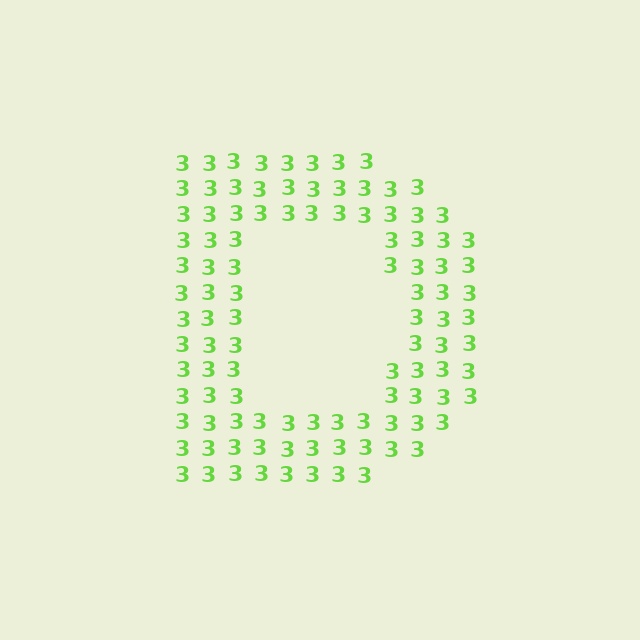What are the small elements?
The small elements are digit 3's.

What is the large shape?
The large shape is the letter D.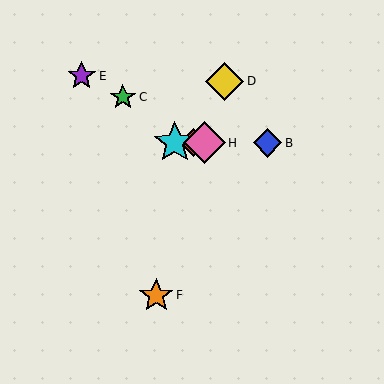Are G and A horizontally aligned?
Yes, both are at y≈143.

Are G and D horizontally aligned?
No, G is at y≈143 and D is at y≈81.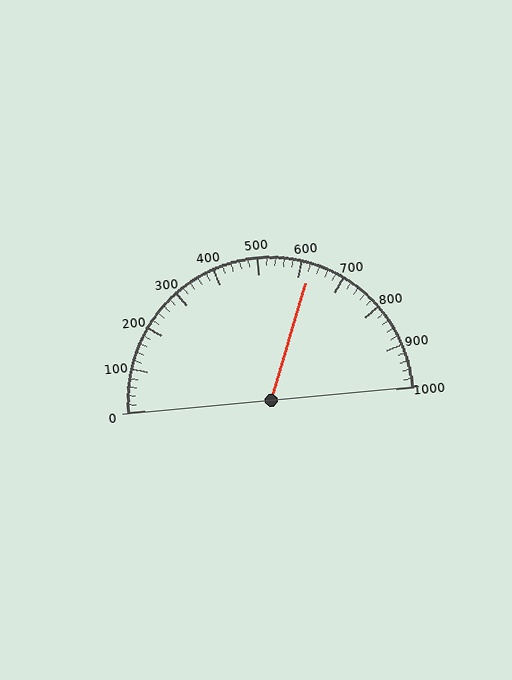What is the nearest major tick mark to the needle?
The nearest major tick mark is 600.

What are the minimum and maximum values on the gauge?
The gauge ranges from 0 to 1000.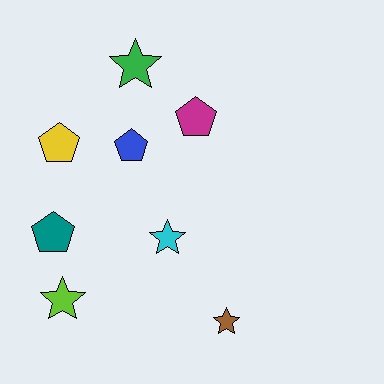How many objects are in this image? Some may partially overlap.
There are 8 objects.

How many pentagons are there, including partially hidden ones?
There are 4 pentagons.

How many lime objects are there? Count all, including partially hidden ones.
There is 1 lime object.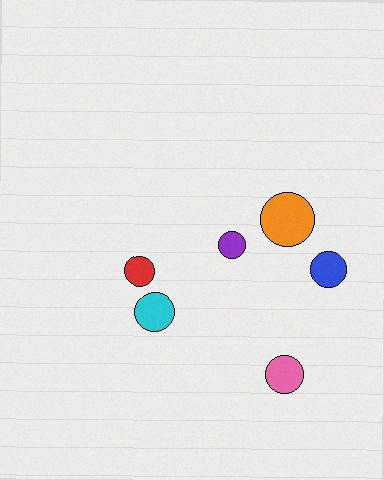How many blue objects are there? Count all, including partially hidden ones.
There is 1 blue object.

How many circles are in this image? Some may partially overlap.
There are 6 circles.